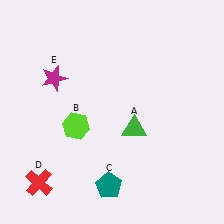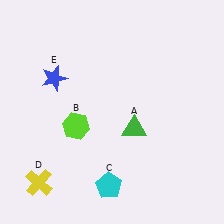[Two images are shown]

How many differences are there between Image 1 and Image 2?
There are 3 differences between the two images.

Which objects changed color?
C changed from teal to cyan. D changed from red to yellow. E changed from magenta to blue.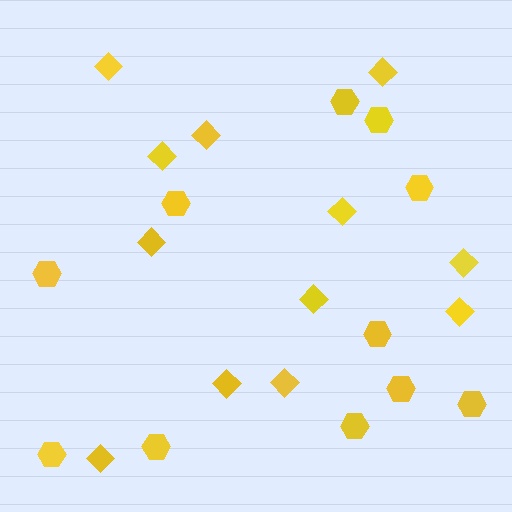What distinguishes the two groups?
There are 2 groups: one group of hexagons (11) and one group of diamonds (12).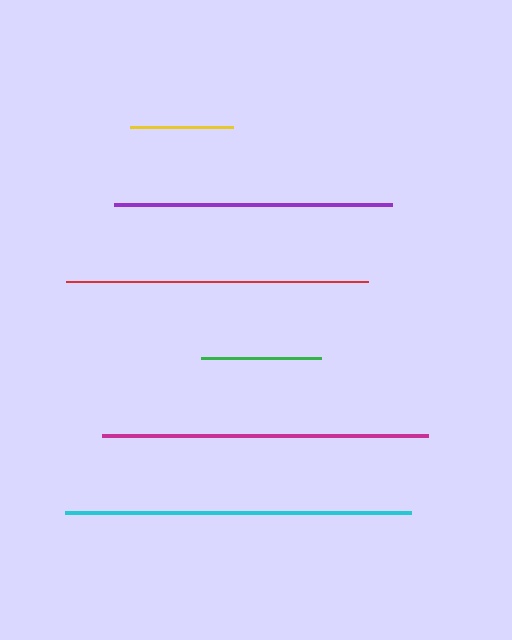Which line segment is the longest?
The cyan line is the longest at approximately 346 pixels.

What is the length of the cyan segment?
The cyan segment is approximately 346 pixels long.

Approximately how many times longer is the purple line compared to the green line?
The purple line is approximately 2.3 times the length of the green line.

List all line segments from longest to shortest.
From longest to shortest: cyan, magenta, red, purple, green, yellow.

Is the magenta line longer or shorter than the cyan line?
The cyan line is longer than the magenta line.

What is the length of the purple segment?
The purple segment is approximately 278 pixels long.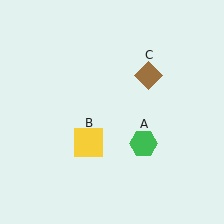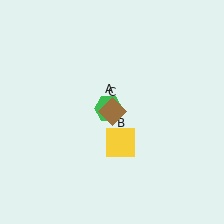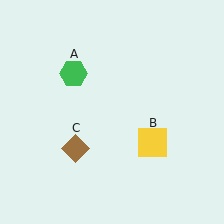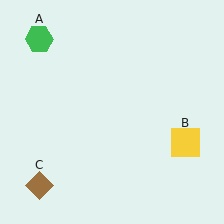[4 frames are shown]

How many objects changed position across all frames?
3 objects changed position: green hexagon (object A), yellow square (object B), brown diamond (object C).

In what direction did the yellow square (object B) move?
The yellow square (object B) moved right.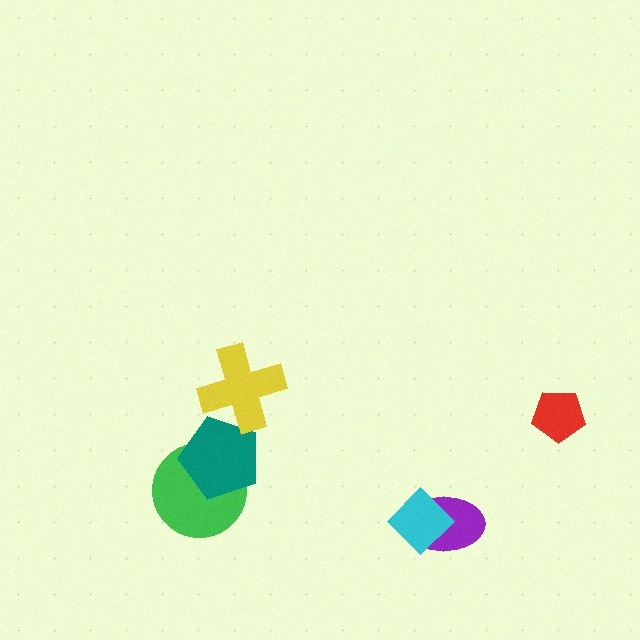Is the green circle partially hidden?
Yes, it is partially covered by another shape.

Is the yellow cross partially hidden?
No, no other shape covers it.